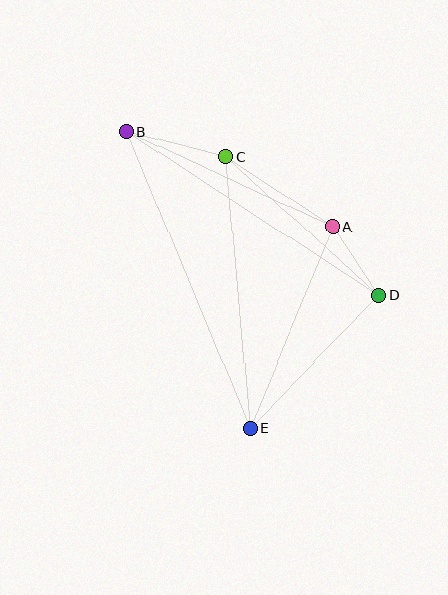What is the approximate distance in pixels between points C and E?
The distance between C and E is approximately 273 pixels.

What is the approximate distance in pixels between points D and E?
The distance between D and E is approximately 185 pixels.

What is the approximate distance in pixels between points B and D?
The distance between B and D is approximately 301 pixels.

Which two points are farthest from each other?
Points B and E are farthest from each other.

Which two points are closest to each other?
Points A and D are closest to each other.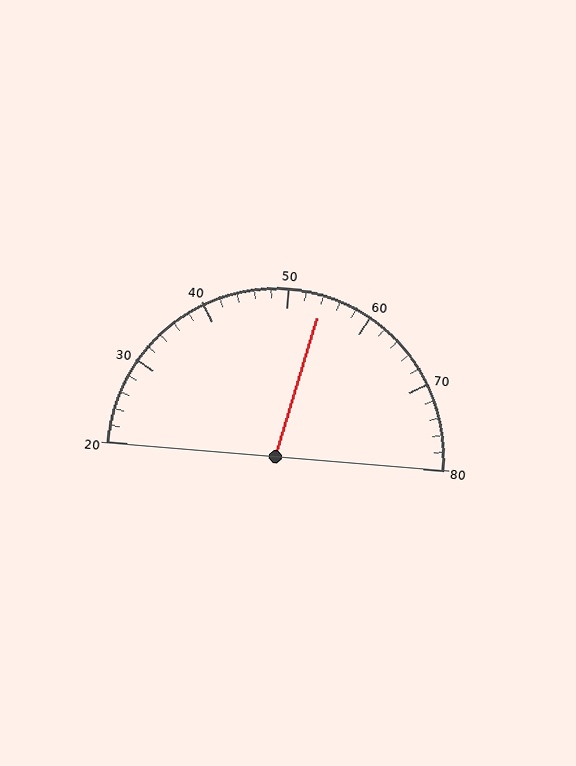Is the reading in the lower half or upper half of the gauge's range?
The reading is in the upper half of the range (20 to 80).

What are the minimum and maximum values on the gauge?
The gauge ranges from 20 to 80.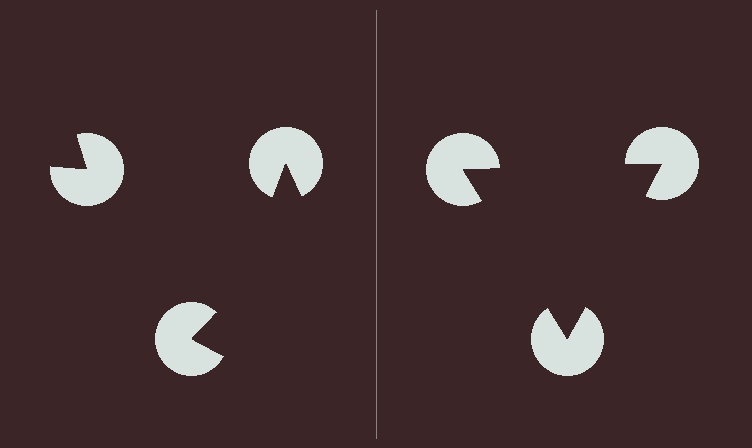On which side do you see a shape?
An illusory triangle appears on the right side. On the left side the wedge cuts are rotated, so no coherent shape forms.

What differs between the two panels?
The pac-man discs are positioned identically on both sides; only the wedge orientations differ. On the right they align to a triangle; on the left they are misaligned.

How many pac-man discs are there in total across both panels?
6 — 3 on each side.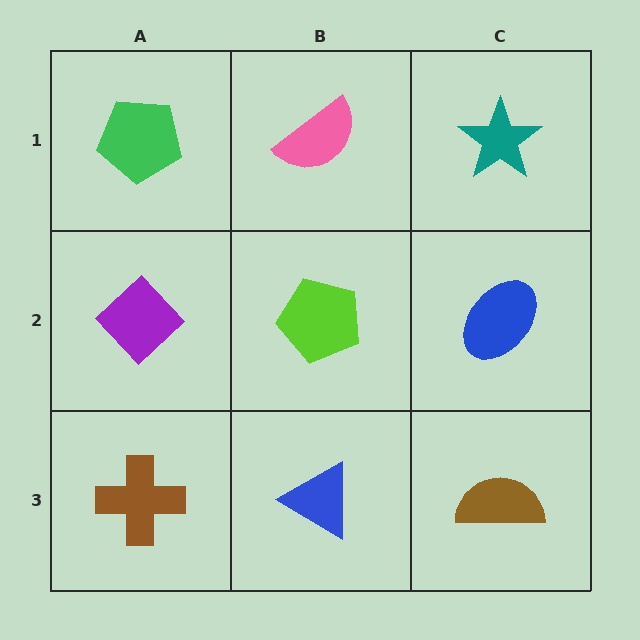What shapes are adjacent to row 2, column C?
A teal star (row 1, column C), a brown semicircle (row 3, column C), a lime pentagon (row 2, column B).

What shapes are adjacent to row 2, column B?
A pink semicircle (row 1, column B), a blue triangle (row 3, column B), a purple diamond (row 2, column A), a blue ellipse (row 2, column C).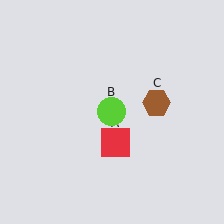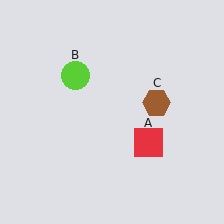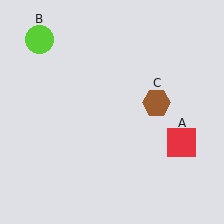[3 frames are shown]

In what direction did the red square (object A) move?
The red square (object A) moved right.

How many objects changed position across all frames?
2 objects changed position: red square (object A), lime circle (object B).